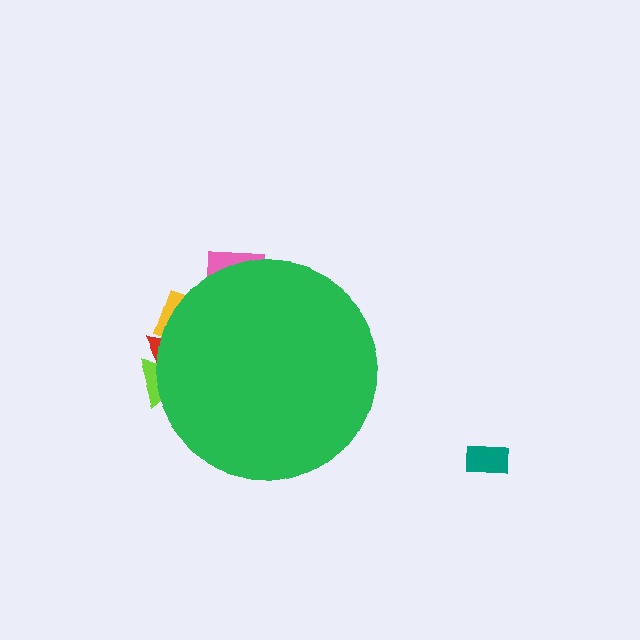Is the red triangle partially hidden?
Yes, the red triangle is partially hidden behind the green circle.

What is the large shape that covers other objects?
A green circle.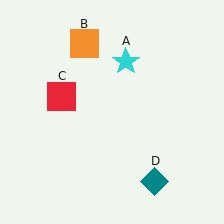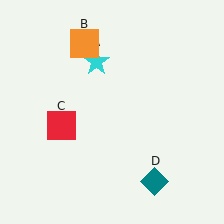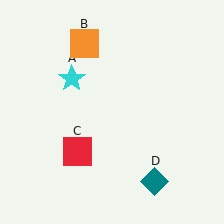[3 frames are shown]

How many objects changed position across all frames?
2 objects changed position: cyan star (object A), red square (object C).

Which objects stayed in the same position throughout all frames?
Orange square (object B) and teal diamond (object D) remained stationary.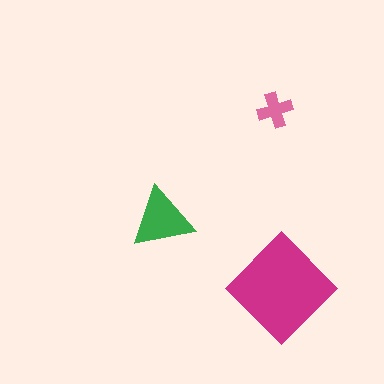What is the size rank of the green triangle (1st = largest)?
2nd.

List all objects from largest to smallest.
The magenta diamond, the green triangle, the pink cross.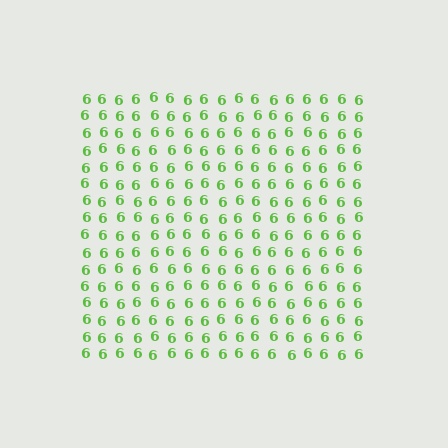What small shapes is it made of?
It is made of small digit 6's.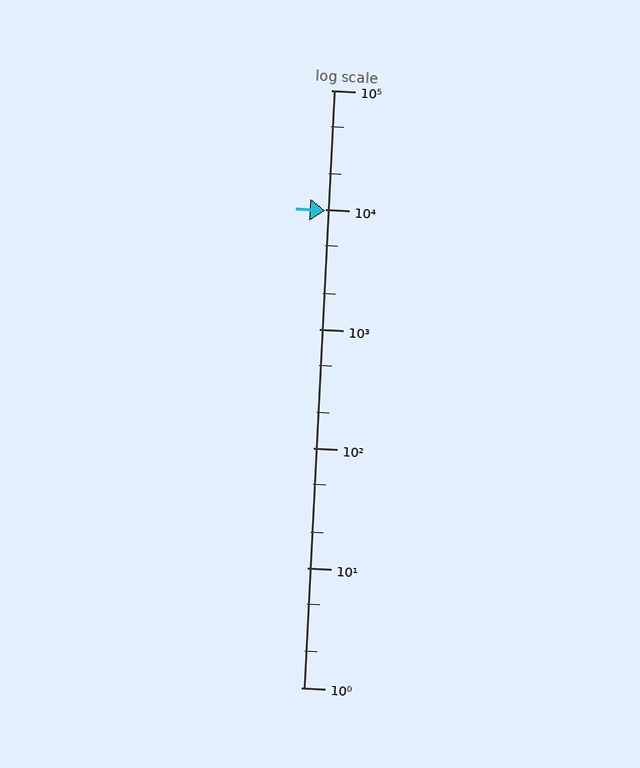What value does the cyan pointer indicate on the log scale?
The pointer indicates approximately 9900.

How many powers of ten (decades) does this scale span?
The scale spans 5 decades, from 1 to 100000.